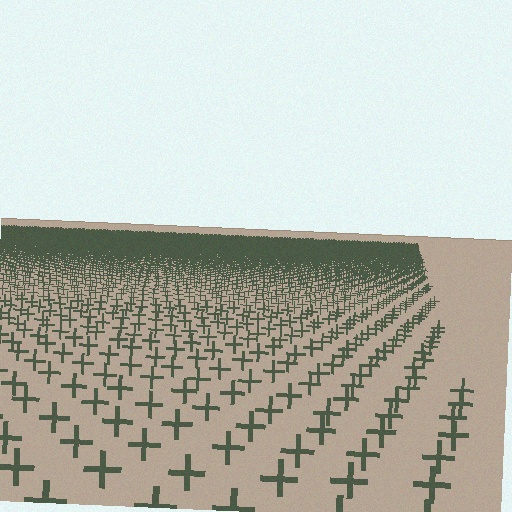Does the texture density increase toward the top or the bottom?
Density increases toward the top.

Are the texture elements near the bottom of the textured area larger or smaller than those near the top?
Larger. Near the bottom, elements are closer to the viewer and appear at a bigger on-screen size.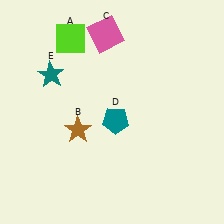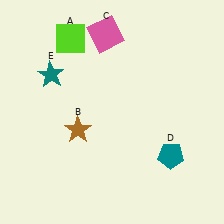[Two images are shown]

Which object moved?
The teal pentagon (D) moved right.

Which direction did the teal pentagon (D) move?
The teal pentagon (D) moved right.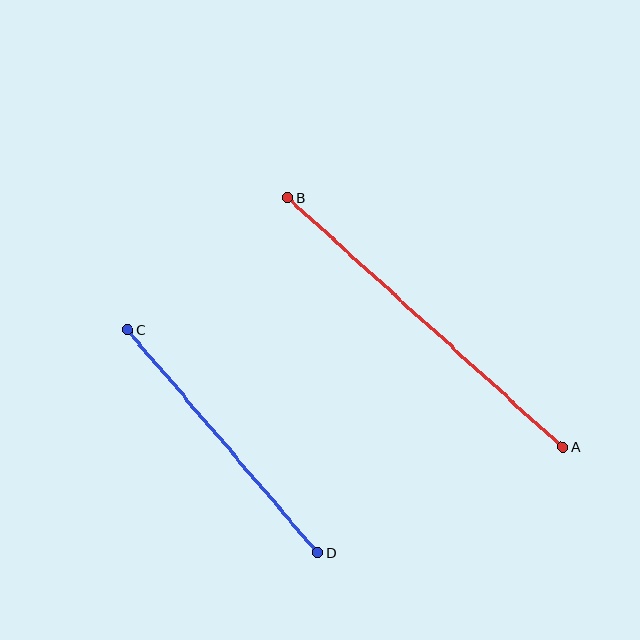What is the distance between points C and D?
The distance is approximately 293 pixels.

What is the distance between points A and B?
The distance is approximately 370 pixels.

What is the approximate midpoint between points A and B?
The midpoint is at approximately (425, 322) pixels.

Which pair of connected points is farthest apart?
Points A and B are farthest apart.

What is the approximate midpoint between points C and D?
The midpoint is at approximately (222, 441) pixels.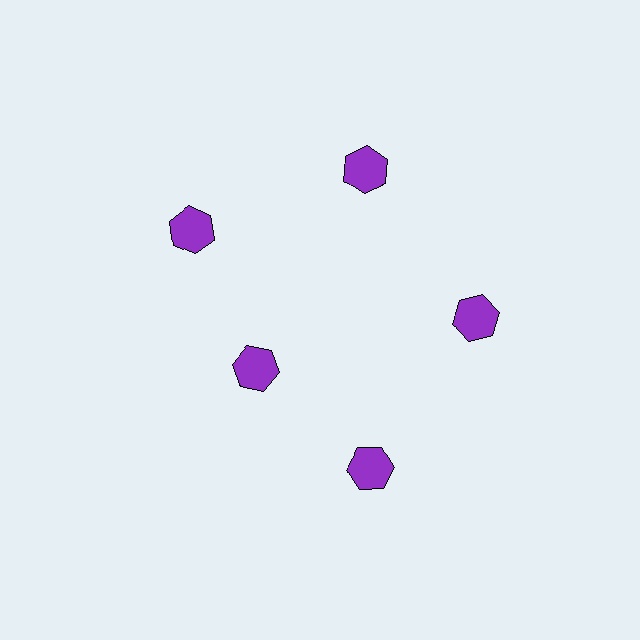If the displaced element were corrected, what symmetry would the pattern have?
It would have 5-fold rotational symmetry — the pattern would map onto itself every 72 degrees.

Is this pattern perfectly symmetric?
No. The 5 purple hexagons are arranged in a ring, but one element near the 8 o'clock position is pulled inward toward the center, breaking the 5-fold rotational symmetry.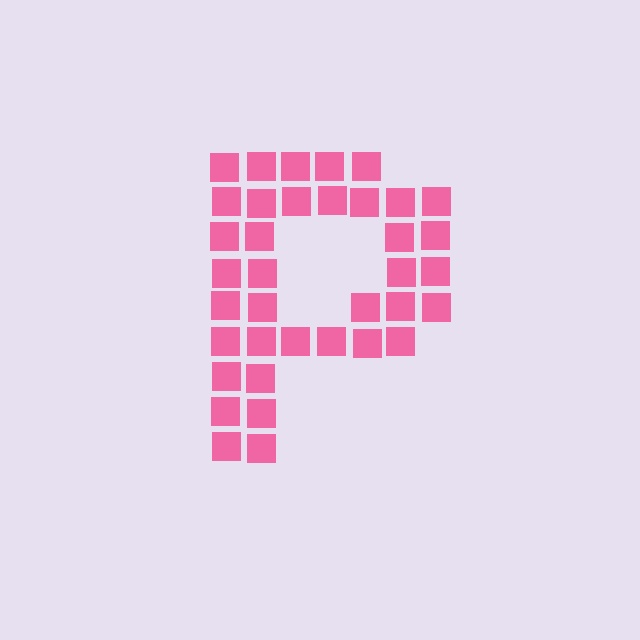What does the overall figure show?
The overall figure shows the letter P.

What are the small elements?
The small elements are squares.